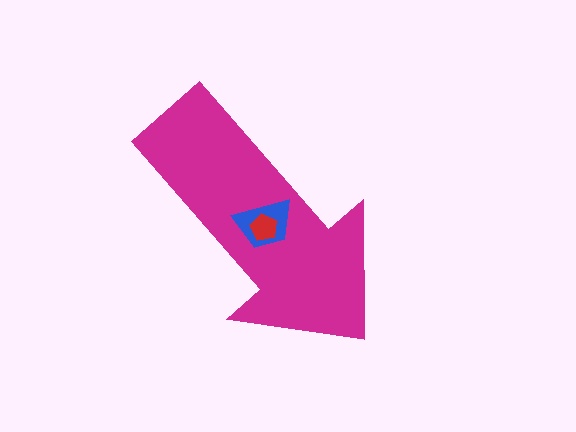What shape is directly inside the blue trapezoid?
The red pentagon.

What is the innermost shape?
The red pentagon.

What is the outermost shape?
The magenta arrow.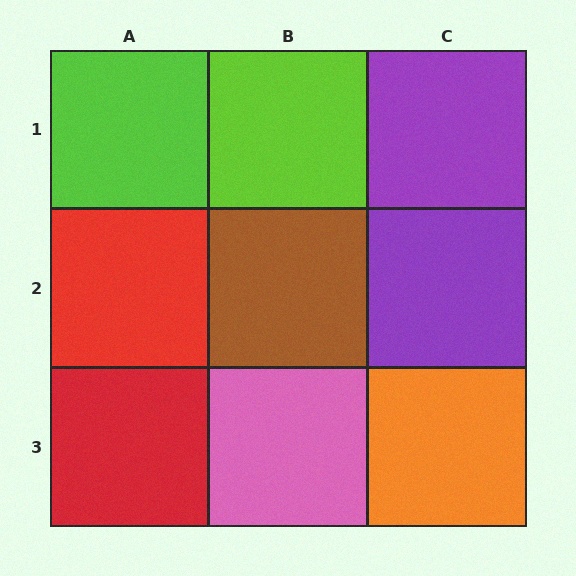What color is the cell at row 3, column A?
Red.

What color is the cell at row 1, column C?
Purple.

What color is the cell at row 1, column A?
Lime.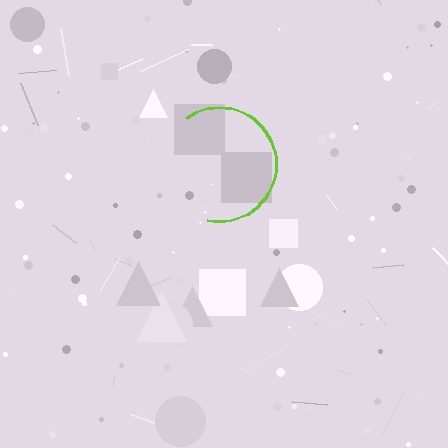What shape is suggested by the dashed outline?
The dashed outline suggests a circle.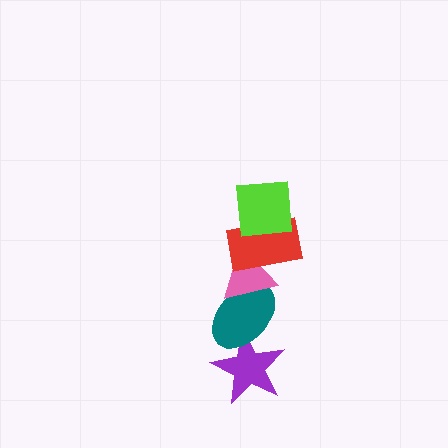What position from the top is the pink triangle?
The pink triangle is 3rd from the top.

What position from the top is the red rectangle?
The red rectangle is 2nd from the top.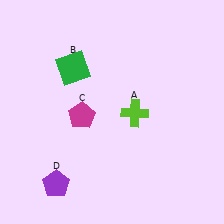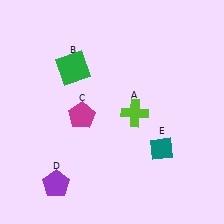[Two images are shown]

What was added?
A teal diamond (E) was added in Image 2.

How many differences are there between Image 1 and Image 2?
There is 1 difference between the two images.